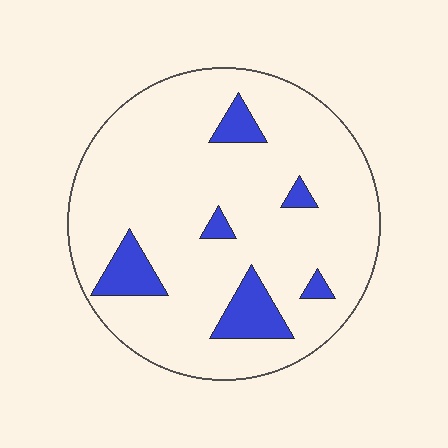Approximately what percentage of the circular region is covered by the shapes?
Approximately 10%.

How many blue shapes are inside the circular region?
6.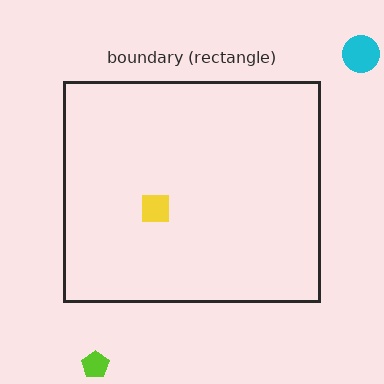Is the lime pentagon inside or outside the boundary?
Outside.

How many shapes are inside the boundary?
1 inside, 2 outside.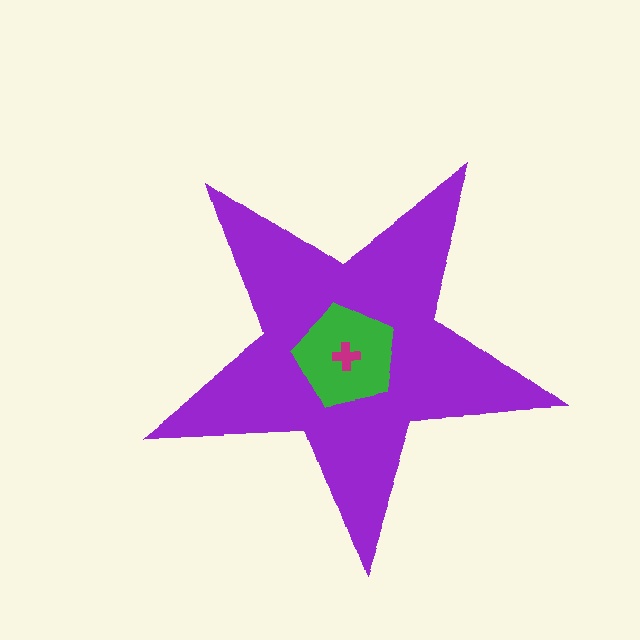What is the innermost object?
The magenta cross.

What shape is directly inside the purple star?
The green pentagon.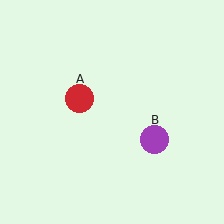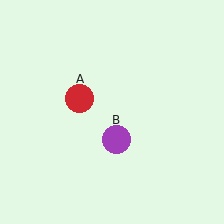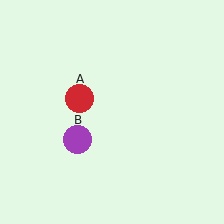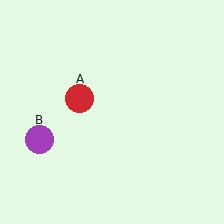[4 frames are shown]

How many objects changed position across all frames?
1 object changed position: purple circle (object B).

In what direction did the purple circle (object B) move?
The purple circle (object B) moved left.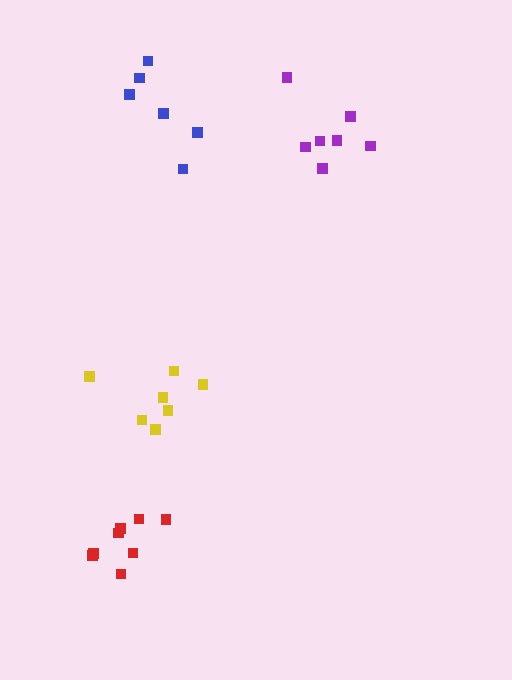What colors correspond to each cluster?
The clusters are colored: yellow, purple, blue, red.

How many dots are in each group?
Group 1: 7 dots, Group 2: 7 dots, Group 3: 6 dots, Group 4: 8 dots (28 total).